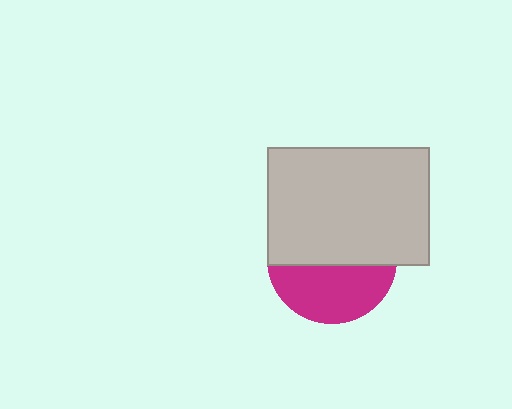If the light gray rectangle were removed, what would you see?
You would see the complete magenta circle.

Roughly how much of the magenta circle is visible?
A small part of it is visible (roughly 44%).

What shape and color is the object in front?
The object in front is a light gray rectangle.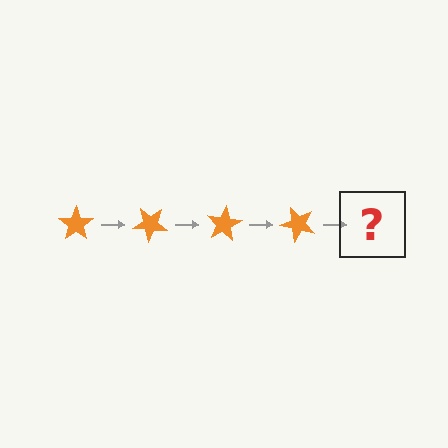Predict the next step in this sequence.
The next step is an orange star rotated 160 degrees.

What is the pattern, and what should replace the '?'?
The pattern is that the star rotates 40 degrees each step. The '?' should be an orange star rotated 160 degrees.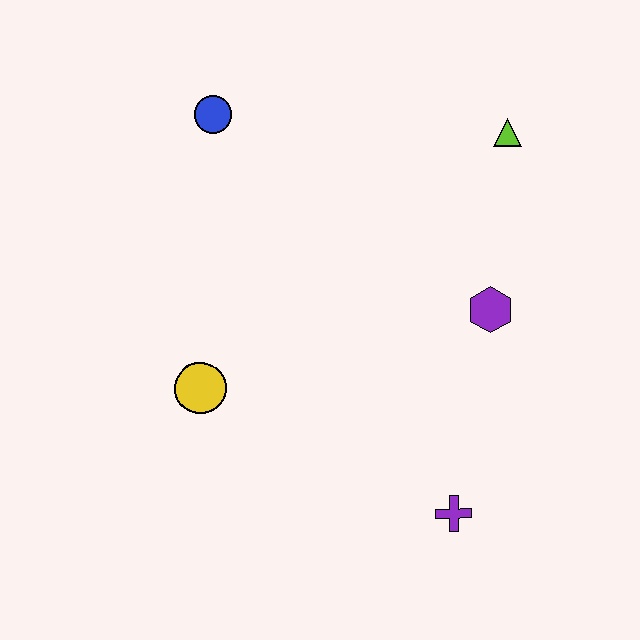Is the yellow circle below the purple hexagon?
Yes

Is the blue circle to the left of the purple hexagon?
Yes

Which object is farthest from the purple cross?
The blue circle is farthest from the purple cross.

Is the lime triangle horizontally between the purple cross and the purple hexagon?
No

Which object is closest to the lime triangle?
The purple hexagon is closest to the lime triangle.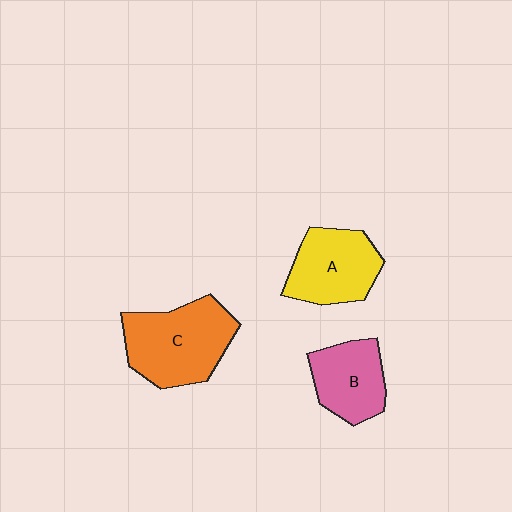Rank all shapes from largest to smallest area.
From largest to smallest: C (orange), A (yellow), B (pink).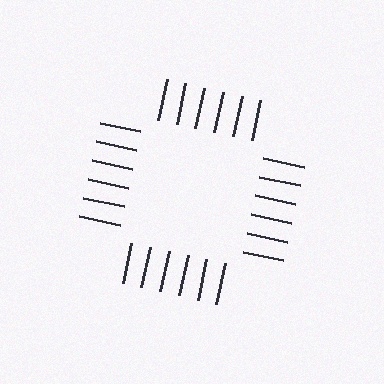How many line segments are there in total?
24 — 6 along each of the 4 edges.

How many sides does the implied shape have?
4 sides — the line-ends trace a square.